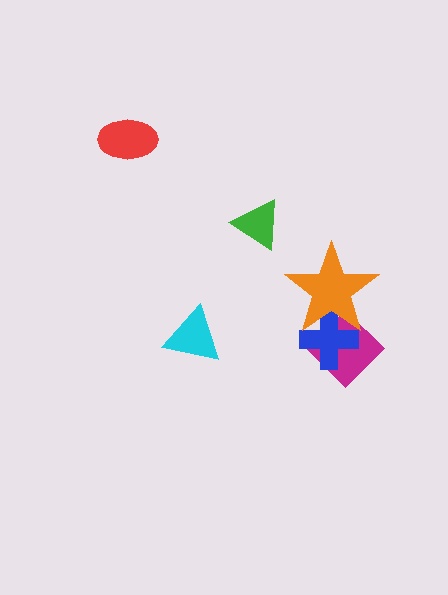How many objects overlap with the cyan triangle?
0 objects overlap with the cyan triangle.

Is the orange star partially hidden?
No, no other shape covers it.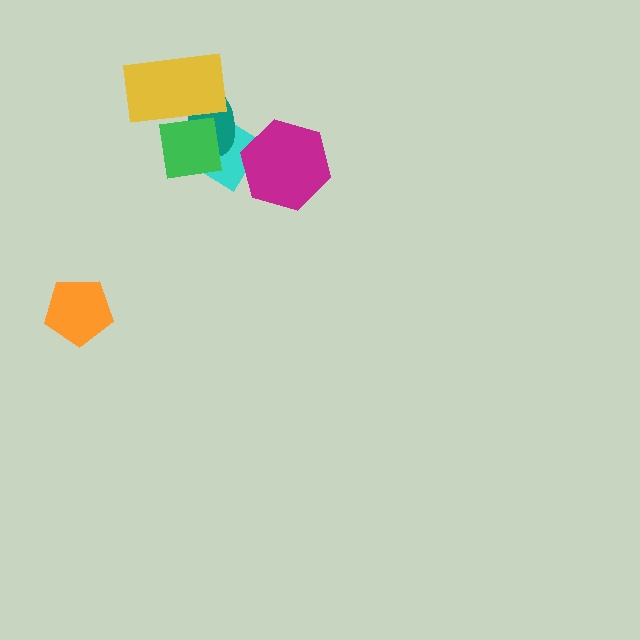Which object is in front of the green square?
The yellow rectangle is in front of the green square.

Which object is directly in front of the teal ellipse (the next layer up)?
The green square is directly in front of the teal ellipse.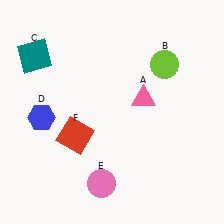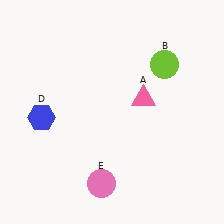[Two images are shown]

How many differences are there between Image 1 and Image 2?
There are 2 differences between the two images.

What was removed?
The red square (F), the teal square (C) were removed in Image 2.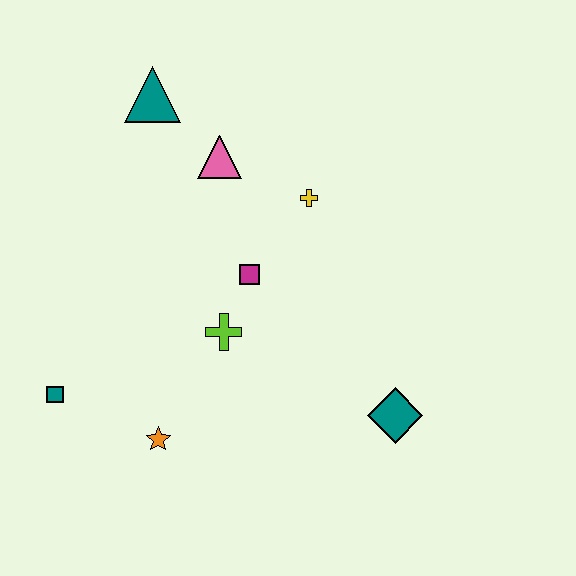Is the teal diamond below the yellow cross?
Yes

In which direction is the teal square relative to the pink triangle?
The teal square is below the pink triangle.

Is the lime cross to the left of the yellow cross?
Yes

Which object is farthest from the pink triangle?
The teal diamond is farthest from the pink triangle.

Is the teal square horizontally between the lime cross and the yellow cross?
No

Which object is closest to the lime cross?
The magenta square is closest to the lime cross.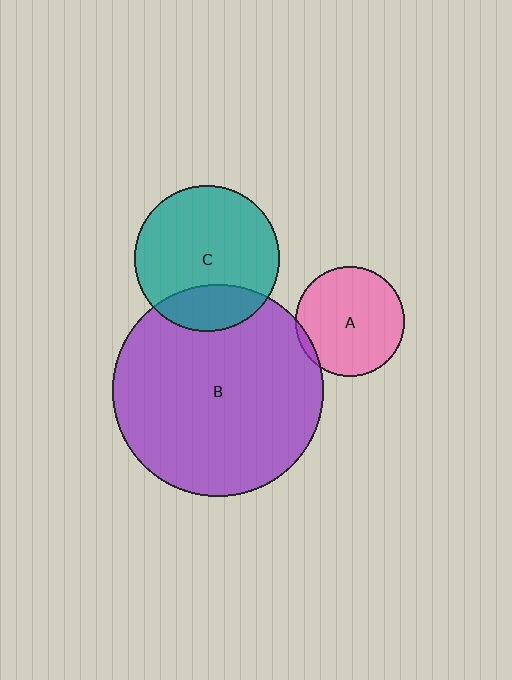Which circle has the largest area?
Circle B (purple).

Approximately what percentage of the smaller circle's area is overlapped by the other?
Approximately 5%.